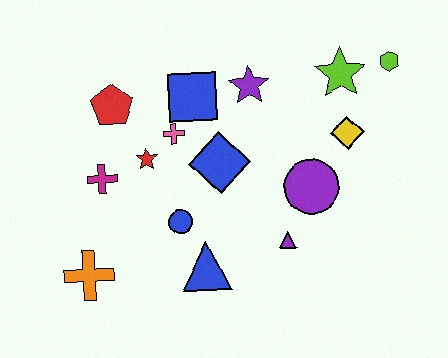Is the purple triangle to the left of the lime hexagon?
Yes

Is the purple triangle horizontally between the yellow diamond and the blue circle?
Yes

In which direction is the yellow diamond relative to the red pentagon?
The yellow diamond is to the right of the red pentagon.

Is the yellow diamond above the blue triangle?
Yes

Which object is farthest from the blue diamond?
The lime hexagon is farthest from the blue diamond.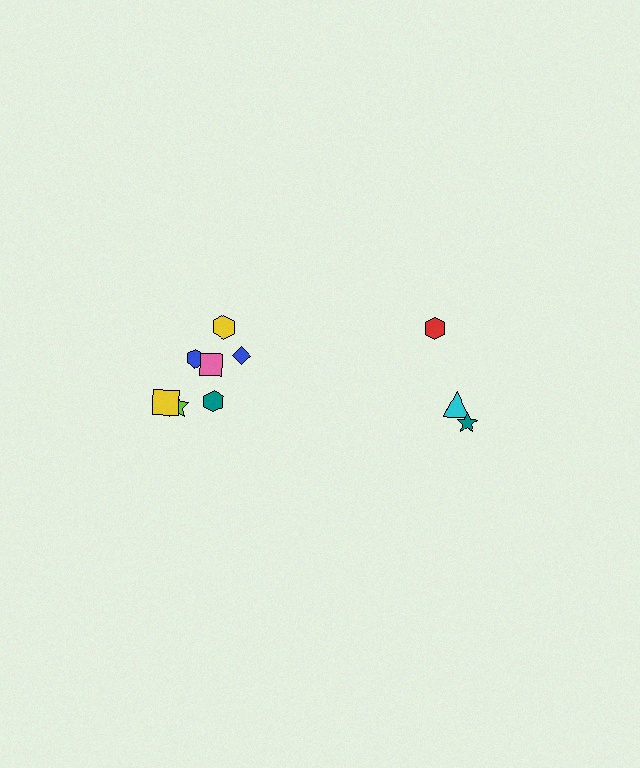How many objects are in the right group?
There are 3 objects.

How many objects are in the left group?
There are 7 objects.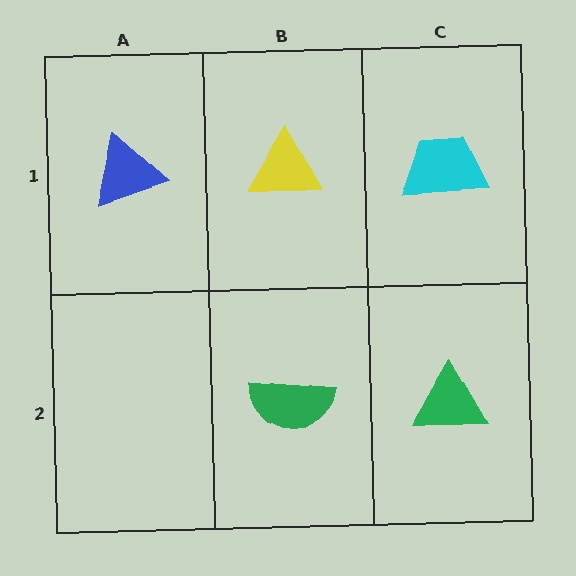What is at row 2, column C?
A green triangle.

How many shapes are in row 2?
2 shapes.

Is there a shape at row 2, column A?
No, that cell is empty.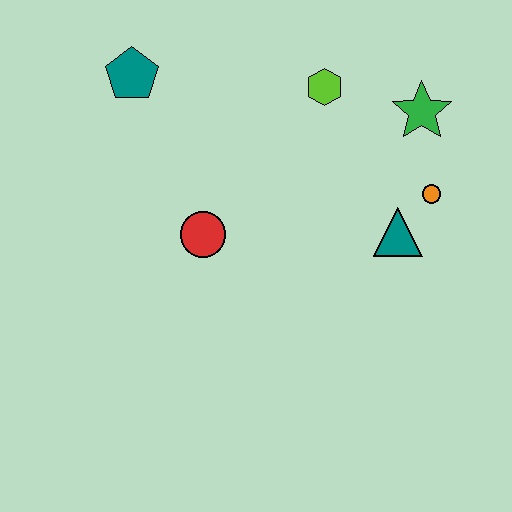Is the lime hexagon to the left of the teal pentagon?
No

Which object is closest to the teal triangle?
The orange circle is closest to the teal triangle.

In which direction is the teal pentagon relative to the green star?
The teal pentagon is to the left of the green star.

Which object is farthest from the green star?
The teal pentagon is farthest from the green star.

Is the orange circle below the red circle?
No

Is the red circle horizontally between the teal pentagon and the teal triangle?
Yes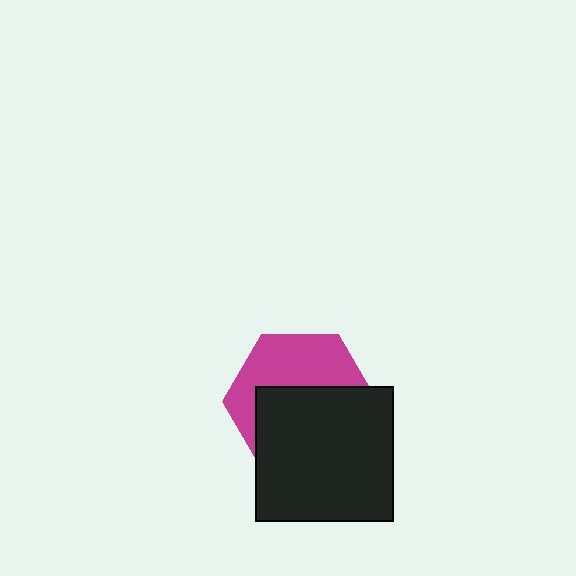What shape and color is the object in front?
The object in front is a black rectangle.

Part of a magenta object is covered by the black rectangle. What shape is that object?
It is a hexagon.